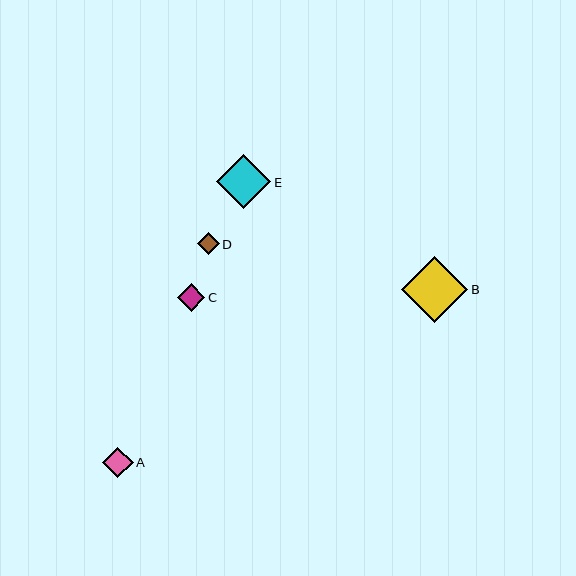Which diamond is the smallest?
Diamond D is the smallest with a size of approximately 22 pixels.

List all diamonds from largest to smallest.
From largest to smallest: B, E, A, C, D.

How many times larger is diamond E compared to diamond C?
Diamond E is approximately 2.0 times the size of diamond C.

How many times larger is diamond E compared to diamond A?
Diamond E is approximately 1.8 times the size of diamond A.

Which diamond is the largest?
Diamond B is the largest with a size of approximately 66 pixels.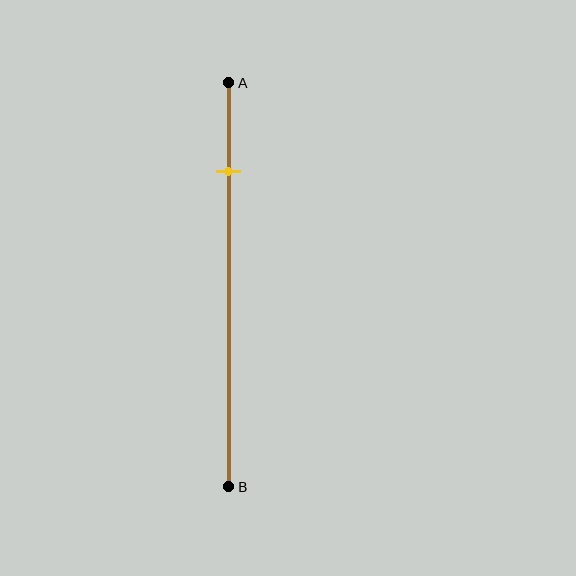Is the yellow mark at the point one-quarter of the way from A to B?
No, the mark is at about 20% from A, not at the 25% one-quarter point.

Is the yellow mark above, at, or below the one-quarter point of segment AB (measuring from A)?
The yellow mark is above the one-quarter point of segment AB.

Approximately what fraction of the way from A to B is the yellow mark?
The yellow mark is approximately 20% of the way from A to B.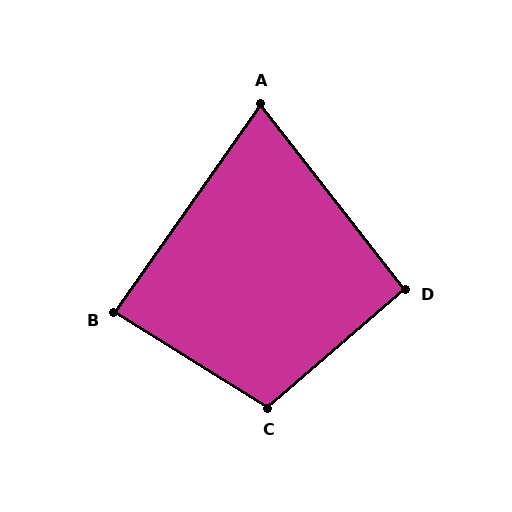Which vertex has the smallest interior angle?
A, at approximately 73 degrees.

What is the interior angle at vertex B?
Approximately 87 degrees (approximately right).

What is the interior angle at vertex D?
Approximately 93 degrees (approximately right).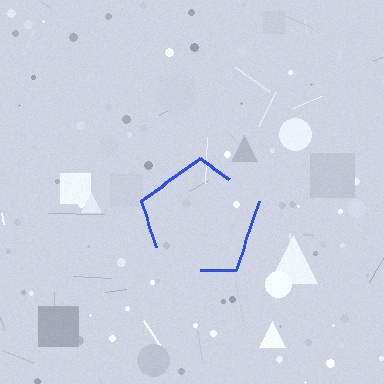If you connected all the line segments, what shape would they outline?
They would outline a pentagon.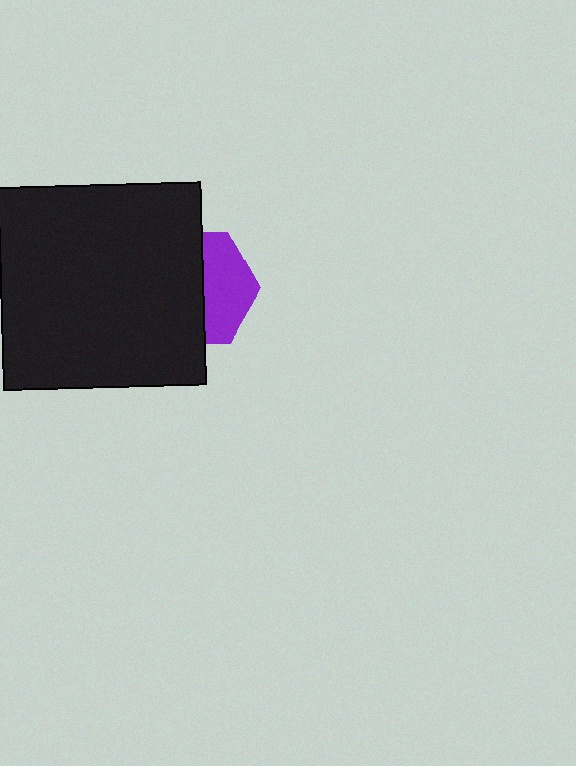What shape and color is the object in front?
The object in front is a black square.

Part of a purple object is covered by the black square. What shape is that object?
It is a hexagon.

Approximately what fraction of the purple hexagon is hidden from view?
Roughly 58% of the purple hexagon is hidden behind the black square.